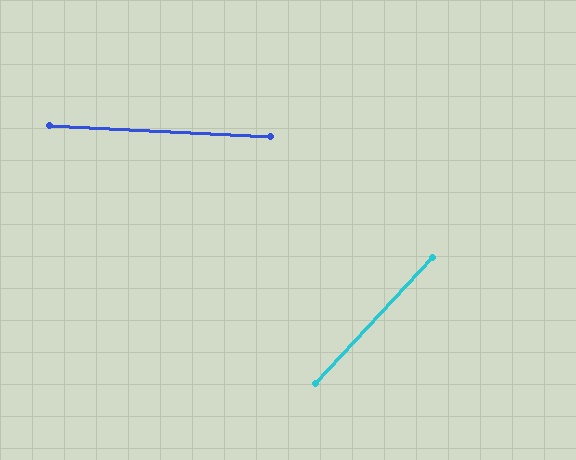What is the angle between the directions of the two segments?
Approximately 50 degrees.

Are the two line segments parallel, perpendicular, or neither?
Neither parallel nor perpendicular — they differ by about 50°.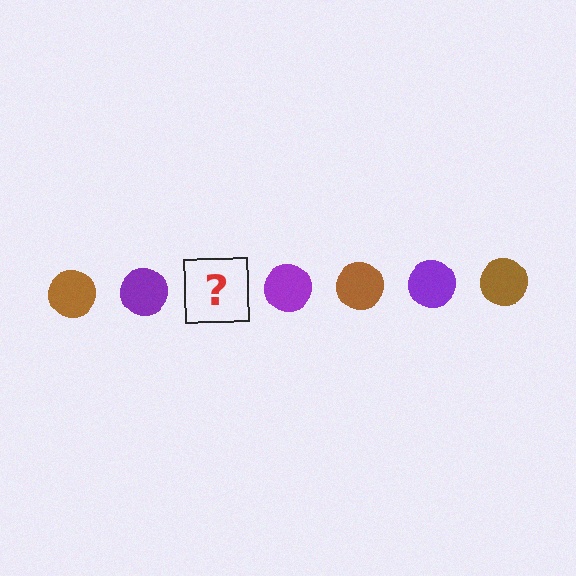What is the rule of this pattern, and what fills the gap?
The rule is that the pattern cycles through brown, purple circles. The gap should be filled with a brown circle.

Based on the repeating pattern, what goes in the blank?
The blank should be a brown circle.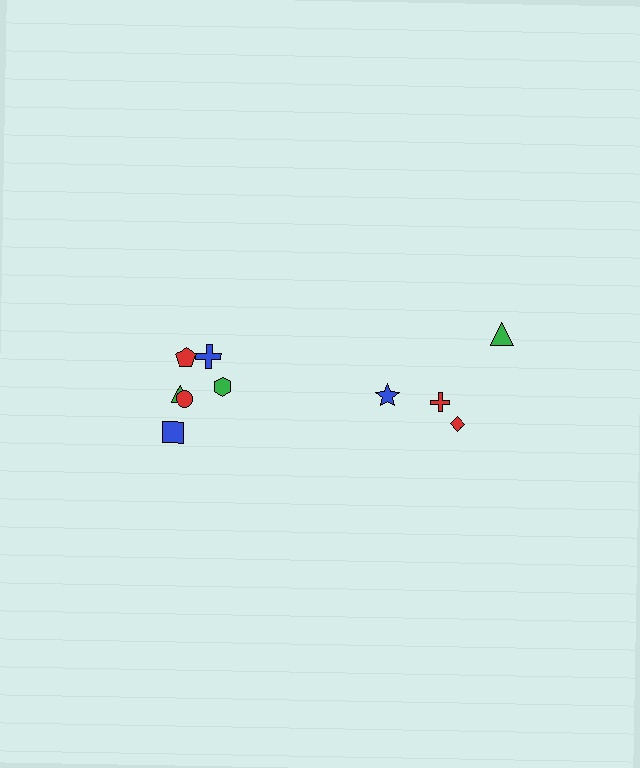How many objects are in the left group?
There are 6 objects.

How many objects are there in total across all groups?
There are 10 objects.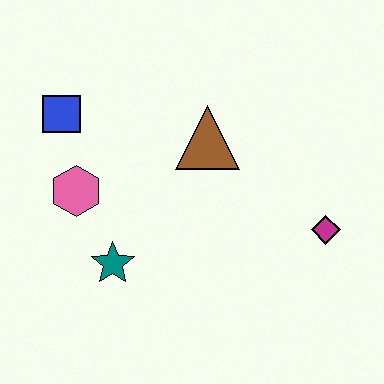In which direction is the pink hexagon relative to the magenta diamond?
The pink hexagon is to the left of the magenta diamond.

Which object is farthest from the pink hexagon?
The magenta diamond is farthest from the pink hexagon.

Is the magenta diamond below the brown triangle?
Yes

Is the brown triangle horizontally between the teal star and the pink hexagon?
No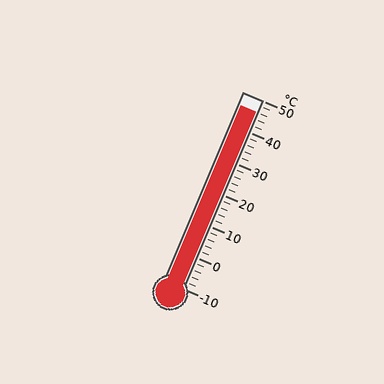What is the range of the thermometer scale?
The thermometer scale ranges from -10°C to 50°C.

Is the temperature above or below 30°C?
The temperature is above 30°C.